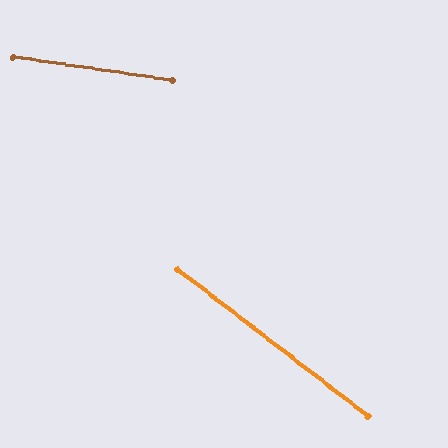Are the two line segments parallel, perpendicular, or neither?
Neither parallel nor perpendicular — they differ by about 29°.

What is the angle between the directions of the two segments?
Approximately 29 degrees.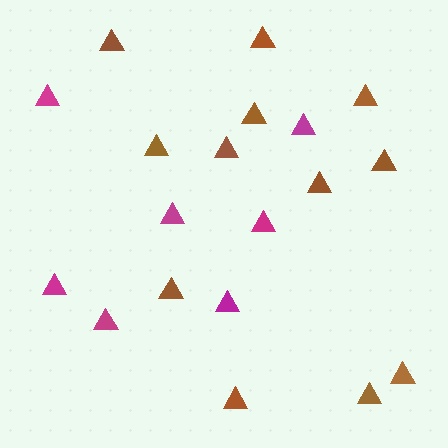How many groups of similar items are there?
There are 2 groups: one group of brown triangles (12) and one group of magenta triangles (7).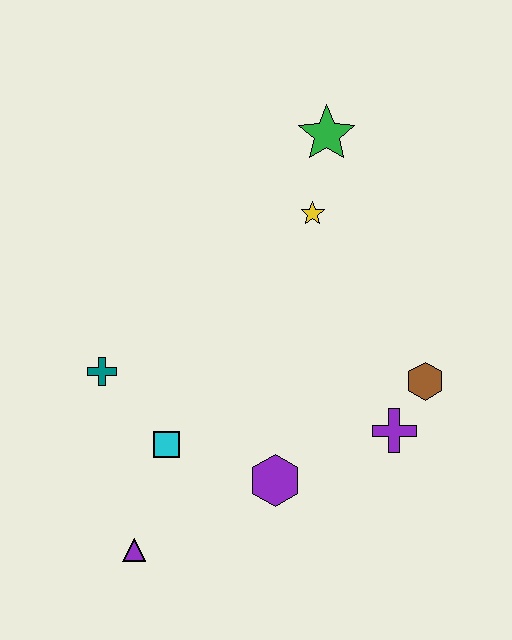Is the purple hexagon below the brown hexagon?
Yes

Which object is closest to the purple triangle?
The cyan square is closest to the purple triangle.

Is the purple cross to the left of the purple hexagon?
No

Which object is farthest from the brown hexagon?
The purple triangle is farthest from the brown hexagon.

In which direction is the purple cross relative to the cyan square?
The purple cross is to the right of the cyan square.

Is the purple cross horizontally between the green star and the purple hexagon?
No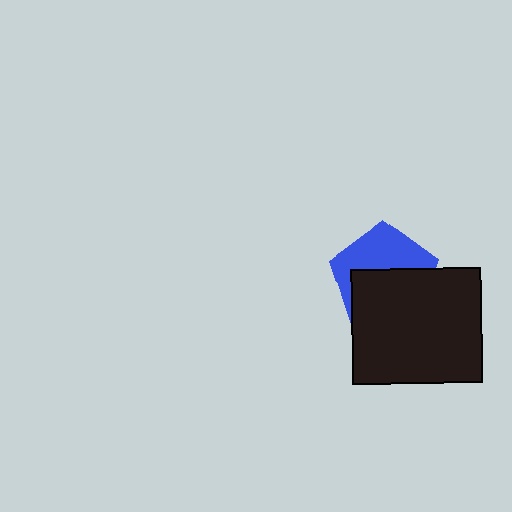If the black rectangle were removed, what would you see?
You would see the complete blue pentagon.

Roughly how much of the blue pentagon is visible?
About half of it is visible (roughly 46%).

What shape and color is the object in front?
The object in front is a black rectangle.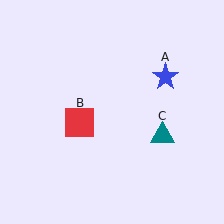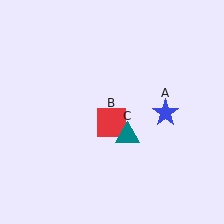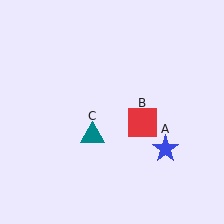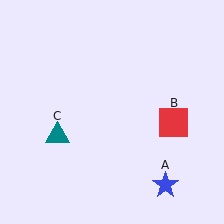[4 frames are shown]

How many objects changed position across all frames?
3 objects changed position: blue star (object A), red square (object B), teal triangle (object C).